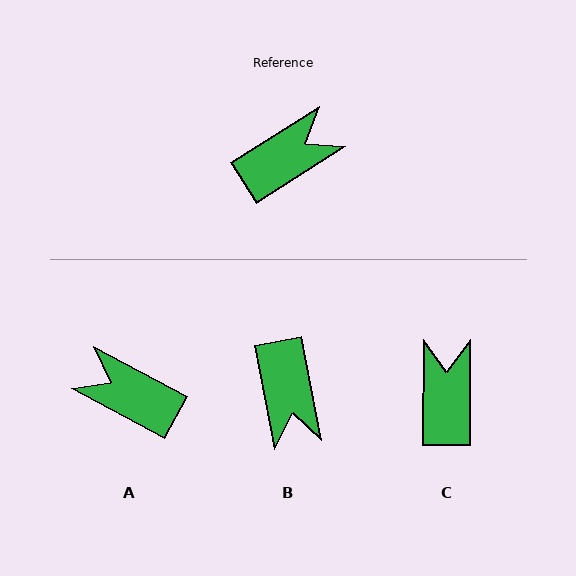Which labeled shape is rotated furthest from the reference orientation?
A, about 120 degrees away.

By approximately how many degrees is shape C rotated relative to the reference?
Approximately 57 degrees counter-clockwise.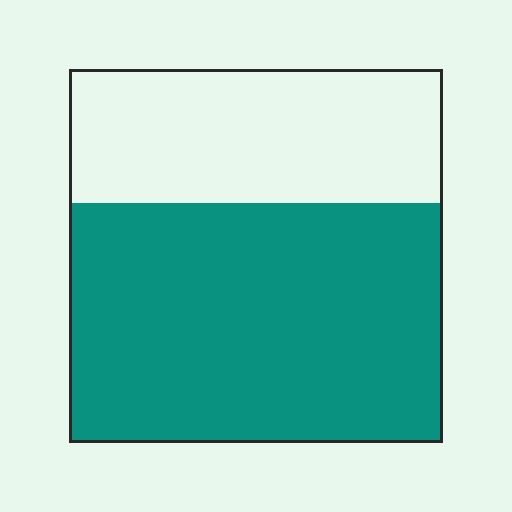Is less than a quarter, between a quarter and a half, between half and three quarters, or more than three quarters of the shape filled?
Between half and three quarters.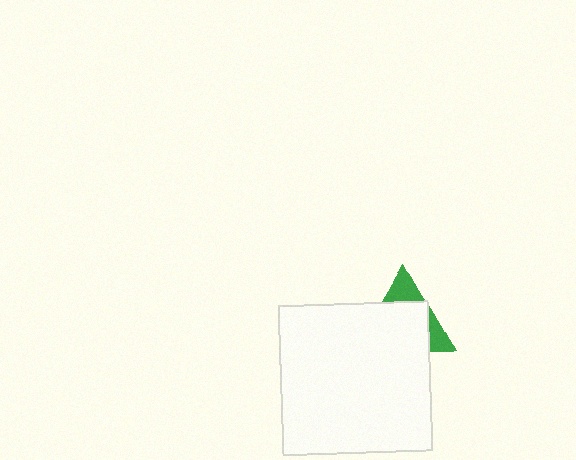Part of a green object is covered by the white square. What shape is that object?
It is a triangle.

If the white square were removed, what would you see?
You would see the complete green triangle.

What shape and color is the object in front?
The object in front is a white square.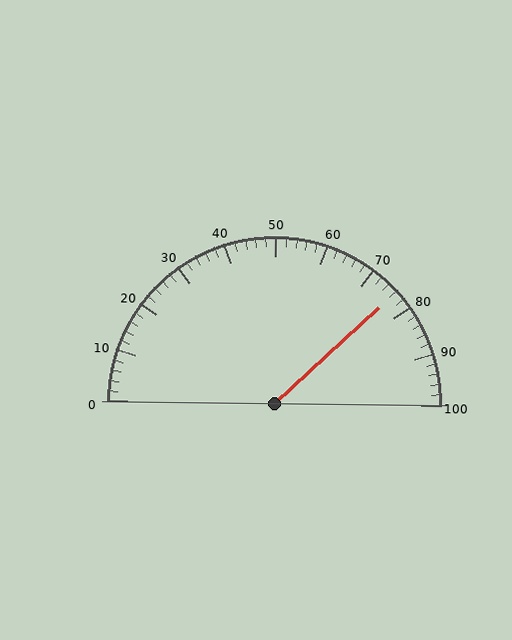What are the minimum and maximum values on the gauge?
The gauge ranges from 0 to 100.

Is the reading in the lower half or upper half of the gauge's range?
The reading is in the upper half of the range (0 to 100).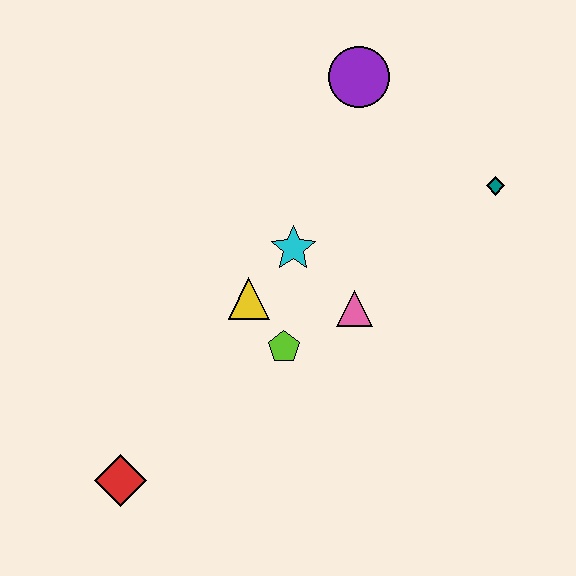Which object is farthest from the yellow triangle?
The teal diamond is farthest from the yellow triangle.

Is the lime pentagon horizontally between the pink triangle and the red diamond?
Yes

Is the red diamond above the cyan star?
No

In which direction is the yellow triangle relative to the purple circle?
The yellow triangle is below the purple circle.